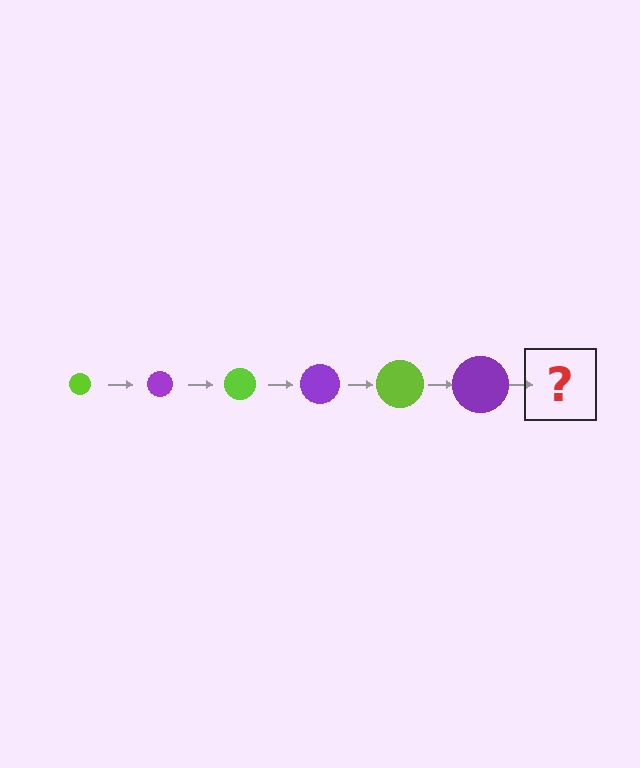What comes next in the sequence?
The next element should be a lime circle, larger than the previous one.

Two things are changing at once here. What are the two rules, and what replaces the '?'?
The two rules are that the circle grows larger each step and the color cycles through lime and purple. The '?' should be a lime circle, larger than the previous one.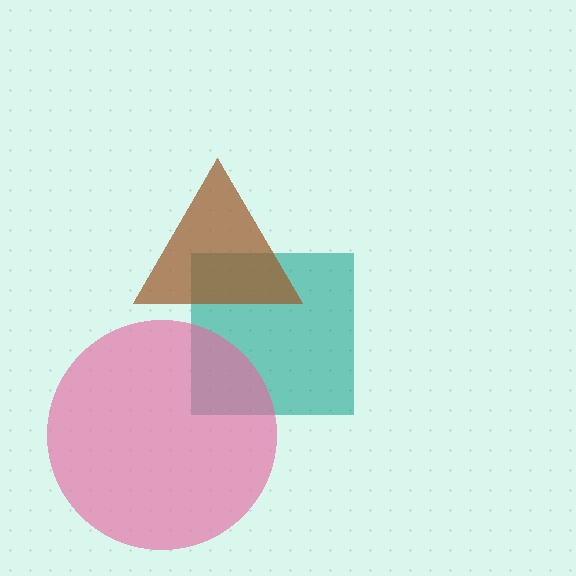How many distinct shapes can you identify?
There are 3 distinct shapes: a teal square, a brown triangle, a pink circle.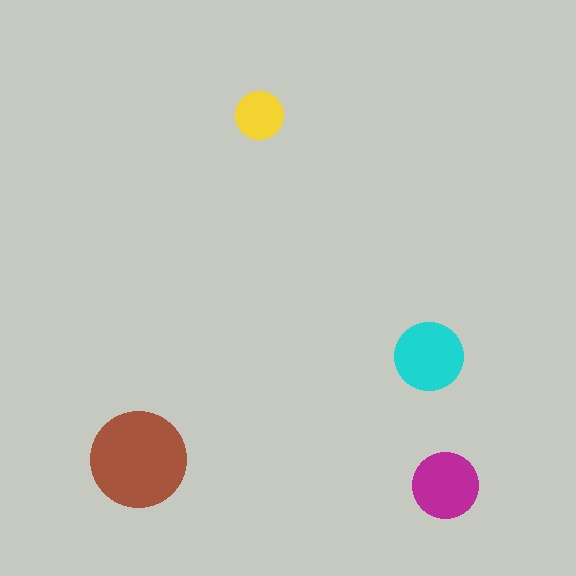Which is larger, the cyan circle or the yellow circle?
The cyan one.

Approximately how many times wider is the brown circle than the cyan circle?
About 1.5 times wider.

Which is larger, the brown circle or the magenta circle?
The brown one.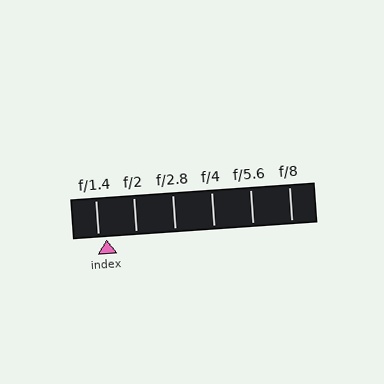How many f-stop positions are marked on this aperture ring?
There are 6 f-stop positions marked.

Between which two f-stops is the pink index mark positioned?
The index mark is between f/1.4 and f/2.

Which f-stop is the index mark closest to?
The index mark is closest to f/1.4.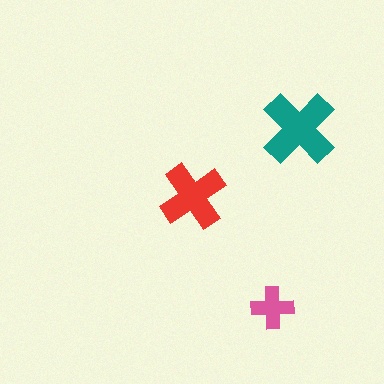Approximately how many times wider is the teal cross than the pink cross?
About 2 times wider.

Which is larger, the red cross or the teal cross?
The teal one.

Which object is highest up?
The teal cross is topmost.